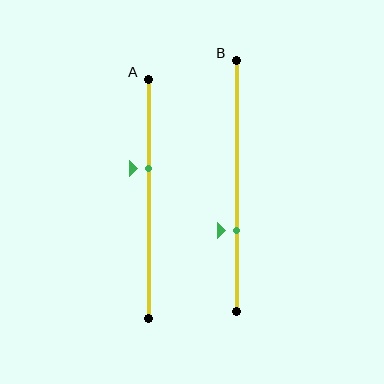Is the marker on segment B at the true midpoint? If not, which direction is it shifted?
No, the marker on segment B is shifted downward by about 18% of the segment length.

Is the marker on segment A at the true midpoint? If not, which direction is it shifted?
No, the marker on segment A is shifted upward by about 13% of the segment length.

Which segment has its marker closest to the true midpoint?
Segment A has its marker closest to the true midpoint.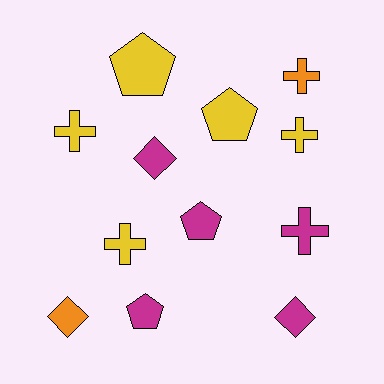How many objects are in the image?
There are 12 objects.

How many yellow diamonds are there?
There are no yellow diamonds.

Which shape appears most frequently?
Cross, with 5 objects.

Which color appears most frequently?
Magenta, with 5 objects.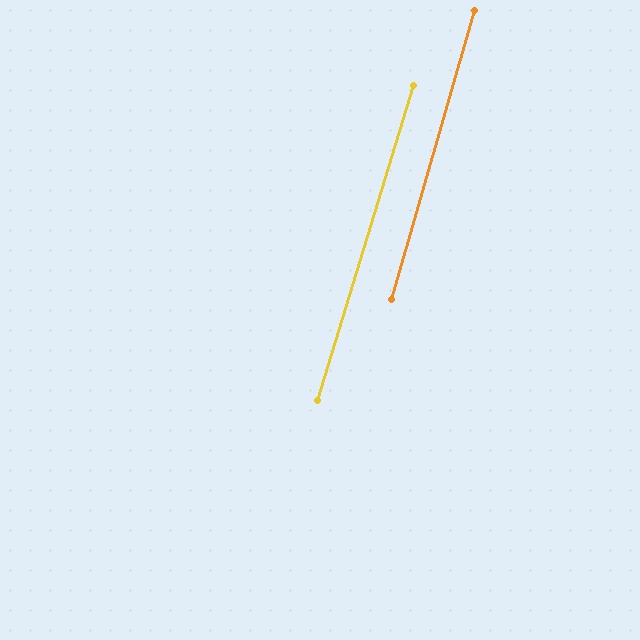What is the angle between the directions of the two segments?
Approximately 1 degree.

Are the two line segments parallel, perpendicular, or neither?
Parallel — their directions differ by only 0.7°.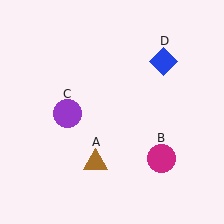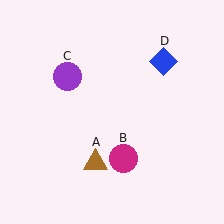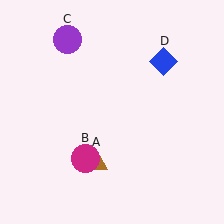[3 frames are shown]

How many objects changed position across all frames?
2 objects changed position: magenta circle (object B), purple circle (object C).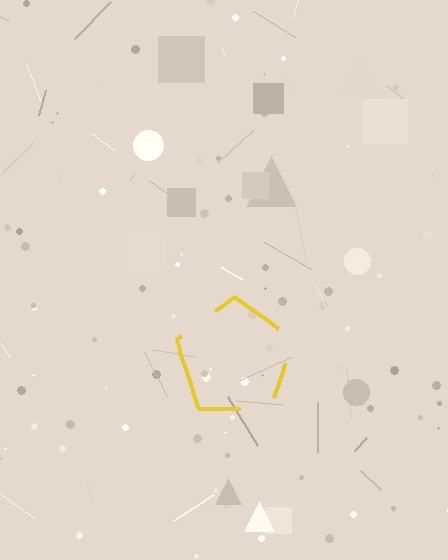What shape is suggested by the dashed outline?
The dashed outline suggests a pentagon.